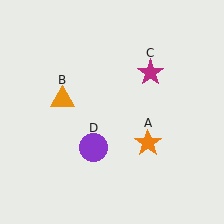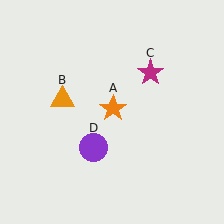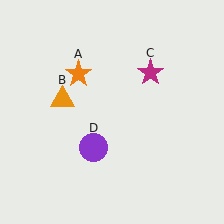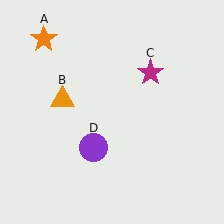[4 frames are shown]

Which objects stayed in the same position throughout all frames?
Orange triangle (object B) and magenta star (object C) and purple circle (object D) remained stationary.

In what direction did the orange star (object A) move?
The orange star (object A) moved up and to the left.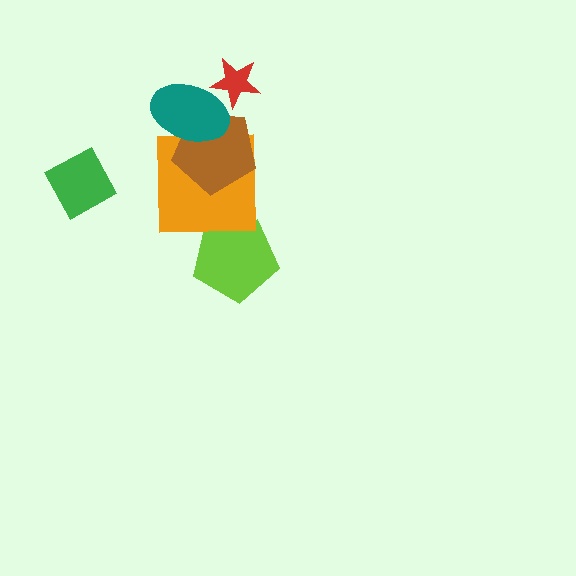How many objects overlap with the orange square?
3 objects overlap with the orange square.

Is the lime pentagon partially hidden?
Yes, it is partially covered by another shape.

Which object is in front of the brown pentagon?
The teal ellipse is in front of the brown pentagon.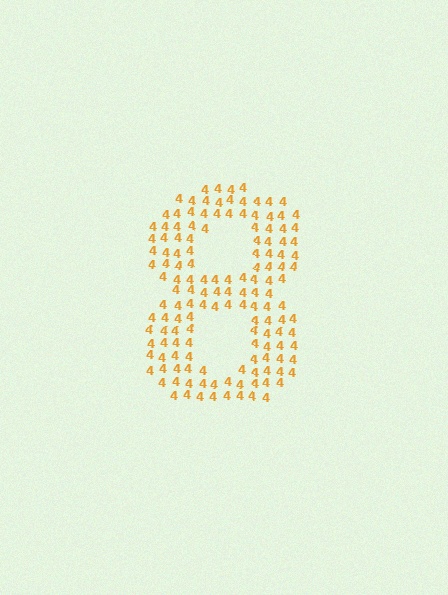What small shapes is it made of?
It is made of small digit 4's.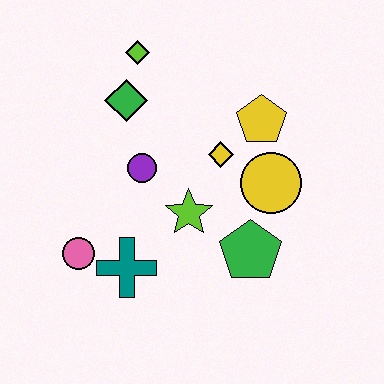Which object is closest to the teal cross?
The pink circle is closest to the teal cross.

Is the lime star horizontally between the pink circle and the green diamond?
No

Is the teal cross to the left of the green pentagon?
Yes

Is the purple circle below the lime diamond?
Yes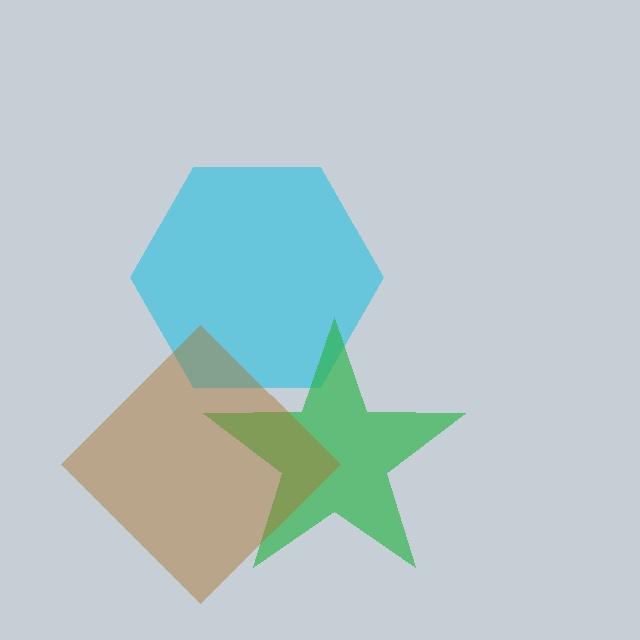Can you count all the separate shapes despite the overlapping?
Yes, there are 3 separate shapes.